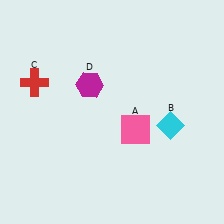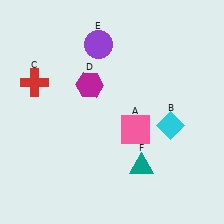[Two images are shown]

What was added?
A purple circle (E), a teal triangle (F) were added in Image 2.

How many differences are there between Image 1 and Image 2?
There are 2 differences between the two images.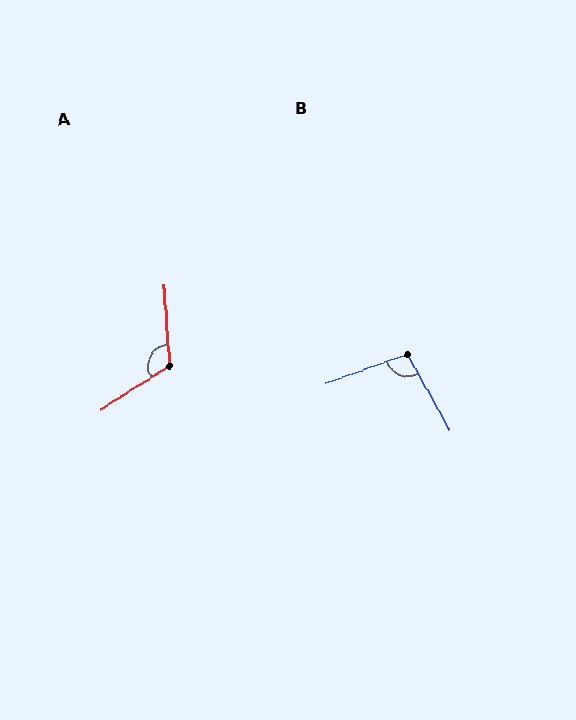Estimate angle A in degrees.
Approximately 119 degrees.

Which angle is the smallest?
B, at approximately 99 degrees.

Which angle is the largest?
A, at approximately 119 degrees.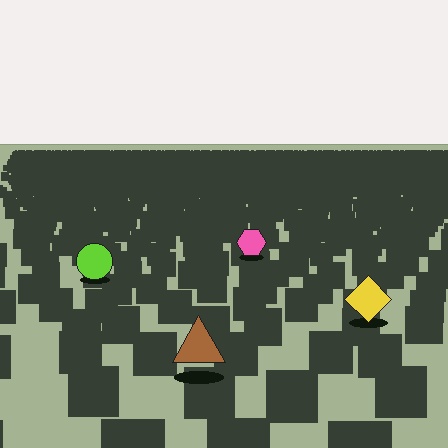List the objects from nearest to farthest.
From nearest to farthest: the brown triangle, the yellow diamond, the lime circle, the pink hexagon.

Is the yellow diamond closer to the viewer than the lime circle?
Yes. The yellow diamond is closer — you can tell from the texture gradient: the ground texture is coarser near it.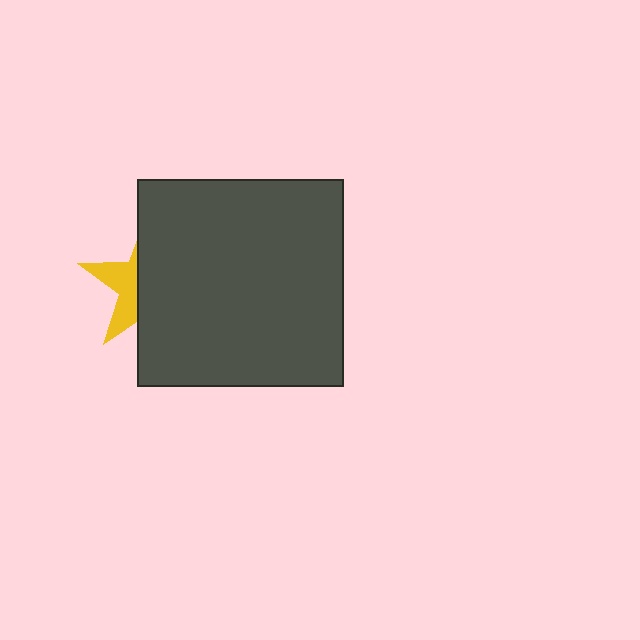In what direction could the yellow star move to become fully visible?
The yellow star could move left. That would shift it out from behind the dark gray square entirely.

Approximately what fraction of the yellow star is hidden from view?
Roughly 64% of the yellow star is hidden behind the dark gray square.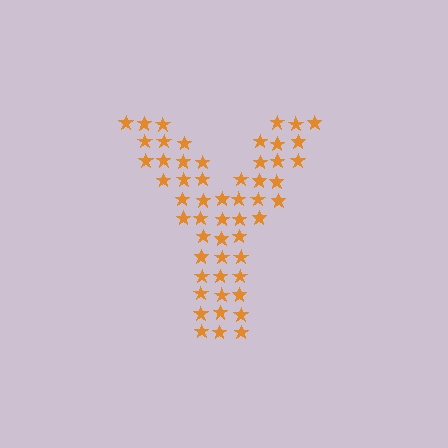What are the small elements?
The small elements are stars.